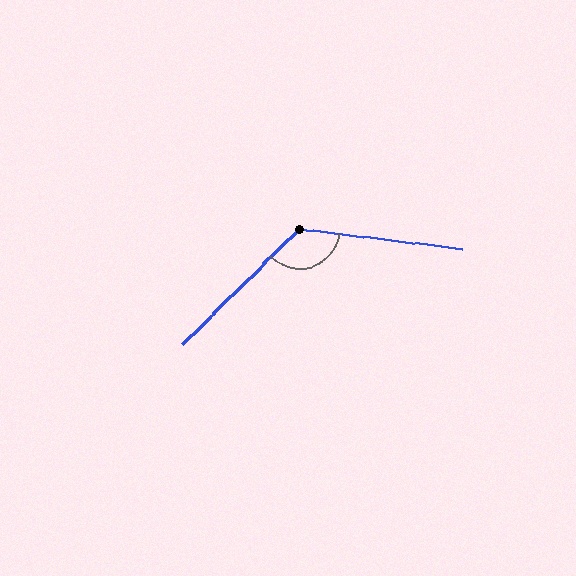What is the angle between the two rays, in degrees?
Approximately 128 degrees.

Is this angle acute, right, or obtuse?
It is obtuse.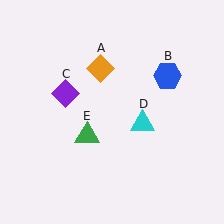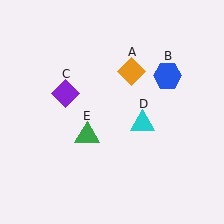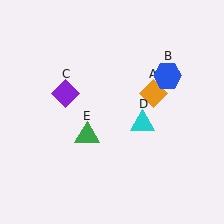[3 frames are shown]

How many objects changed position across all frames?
1 object changed position: orange diamond (object A).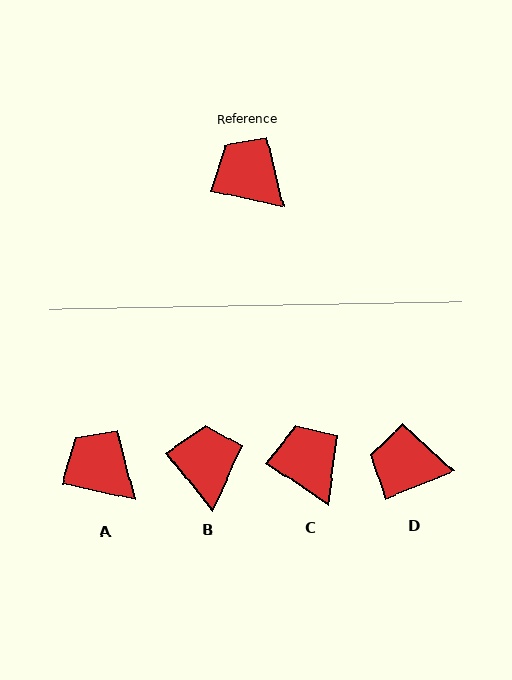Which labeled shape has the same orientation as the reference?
A.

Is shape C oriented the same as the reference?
No, it is off by about 22 degrees.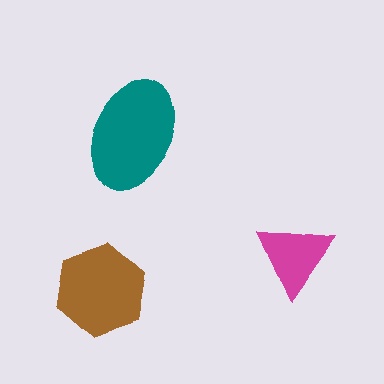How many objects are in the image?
There are 3 objects in the image.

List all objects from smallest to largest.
The magenta triangle, the brown hexagon, the teal ellipse.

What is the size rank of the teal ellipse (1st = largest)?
1st.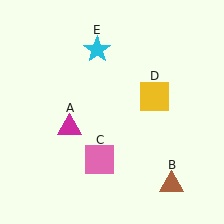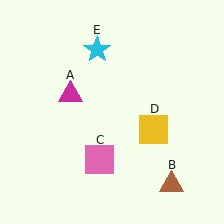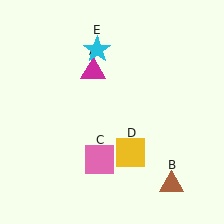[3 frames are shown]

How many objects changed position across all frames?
2 objects changed position: magenta triangle (object A), yellow square (object D).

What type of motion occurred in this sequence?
The magenta triangle (object A), yellow square (object D) rotated clockwise around the center of the scene.